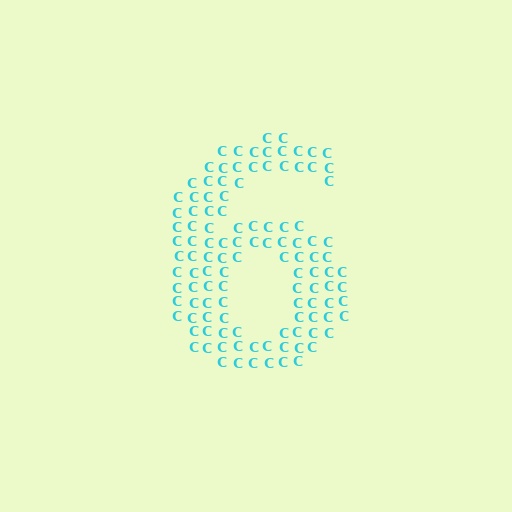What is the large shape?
The large shape is the digit 6.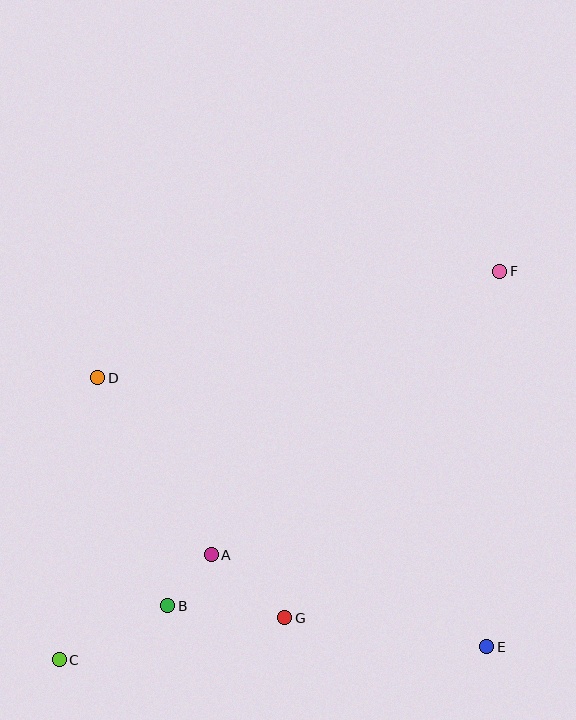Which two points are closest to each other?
Points A and B are closest to each other.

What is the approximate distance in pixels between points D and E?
The distance between D and E is approximately 473 pixels.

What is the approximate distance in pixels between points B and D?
The distance between B and D is approximately 239 pixels.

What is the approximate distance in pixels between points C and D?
The distance between C and D is approximately 285 pixels.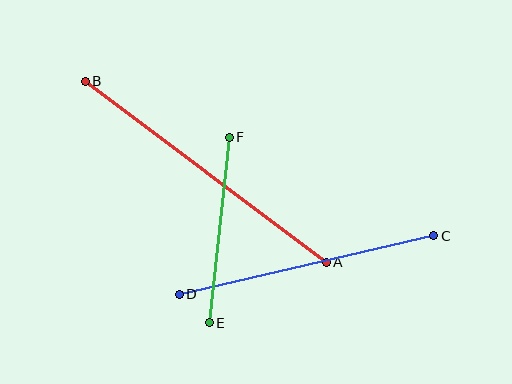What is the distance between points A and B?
The distance is approximately 301 pixels.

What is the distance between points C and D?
The distance is approximately 261 pixels.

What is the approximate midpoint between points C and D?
The midpoint is at approximately (306, 265) pixels.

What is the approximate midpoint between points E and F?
The midpoint is at approximately (219, 230) pixels.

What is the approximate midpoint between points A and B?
The midpoint is at approximately (206, 172) pixels.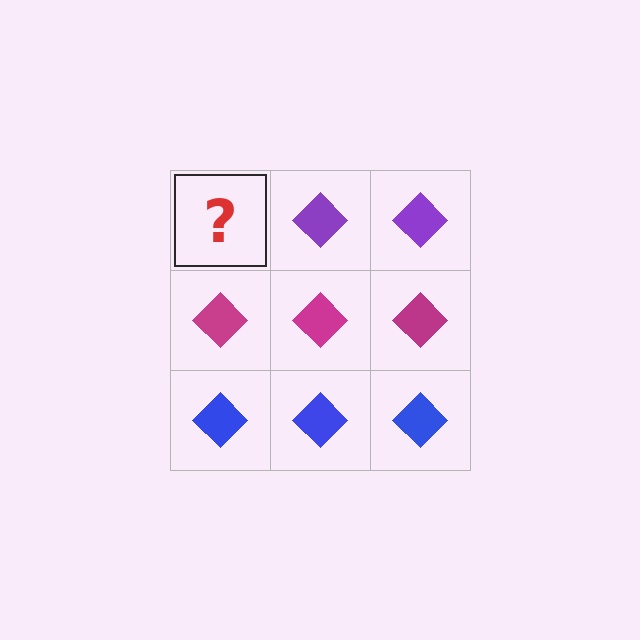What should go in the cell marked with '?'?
The missing cell should contain a purple diamond.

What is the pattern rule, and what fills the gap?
The rule is that each row has a consistent color. The gap should be filled with a purple diamond.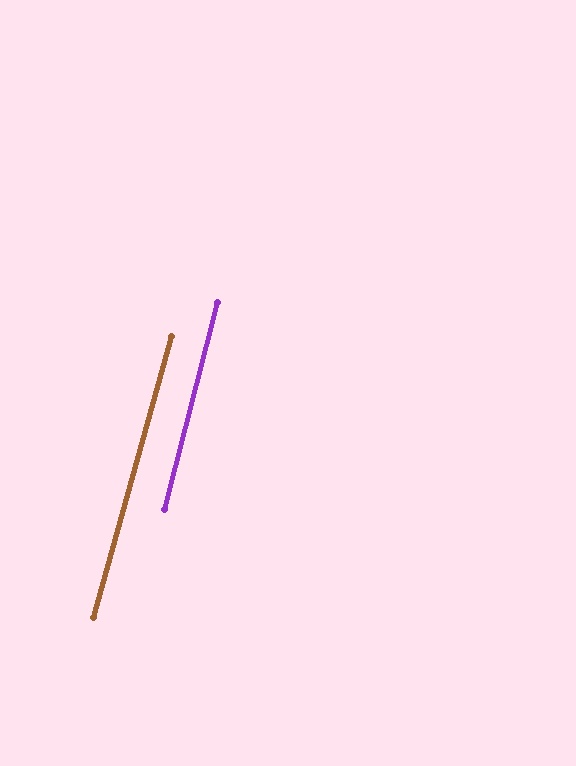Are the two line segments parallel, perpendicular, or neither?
Parallel — their directions differ by only 1.1°.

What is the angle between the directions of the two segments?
Approximately 1 degree.